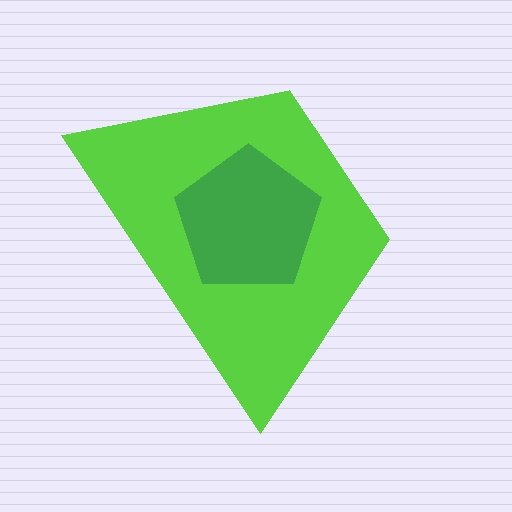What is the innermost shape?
The green pentagon.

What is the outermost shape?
The lime trapezoid.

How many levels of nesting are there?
2.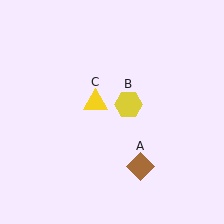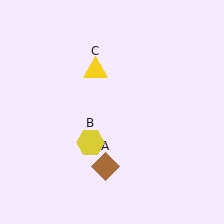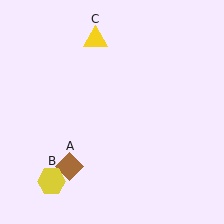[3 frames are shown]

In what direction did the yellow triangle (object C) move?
The yellow triangle (object C) moved up.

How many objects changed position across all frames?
3 objects changed position: brown diamond (object A), yellow hexagon (object B), yellow triangle (object C).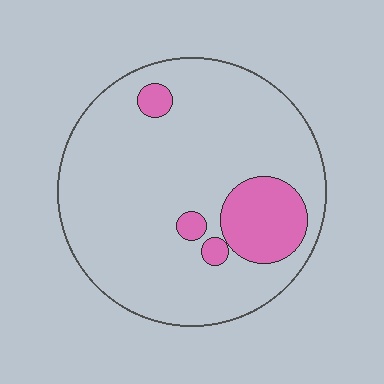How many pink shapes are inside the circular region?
4.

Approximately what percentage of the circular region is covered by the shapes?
Approximately 15%.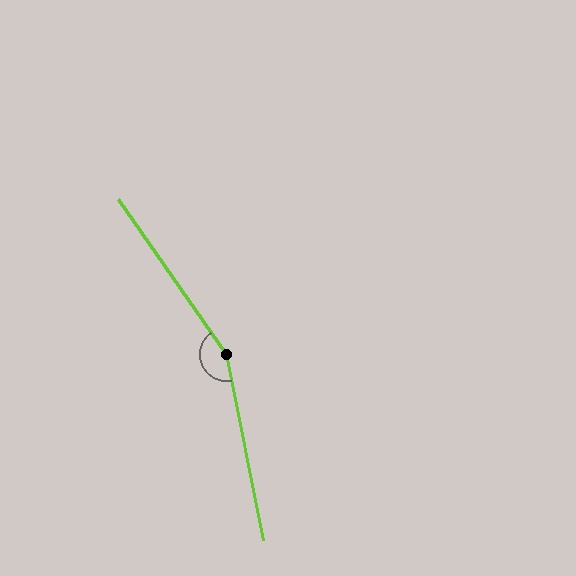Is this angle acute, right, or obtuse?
It is obtuse.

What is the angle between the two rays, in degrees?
Approximately 157 degrees.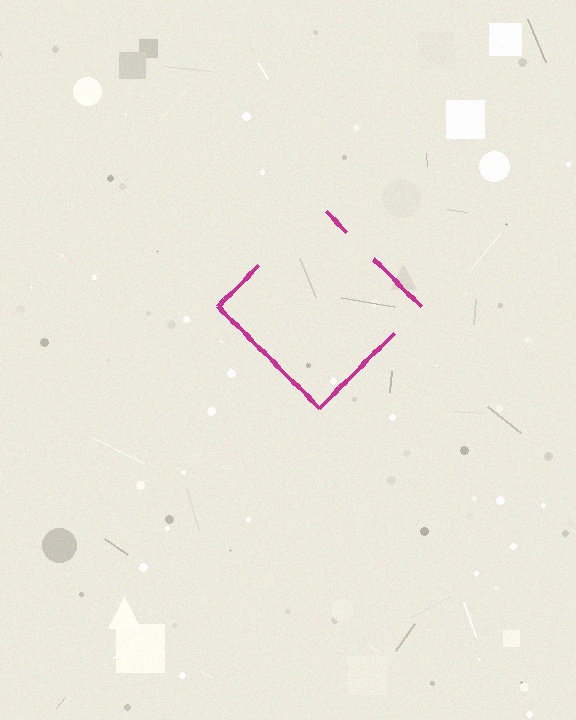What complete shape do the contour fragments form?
The contour fragments form a diamond.